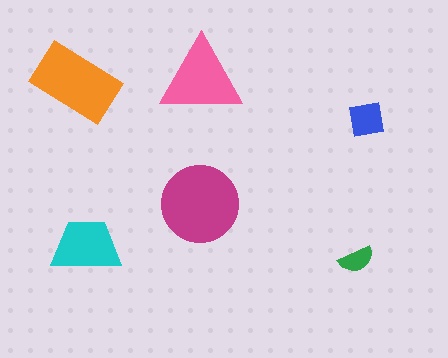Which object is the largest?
The magenta circle.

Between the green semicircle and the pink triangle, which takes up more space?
The pink triangle.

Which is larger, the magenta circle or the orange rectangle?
The magenta circle.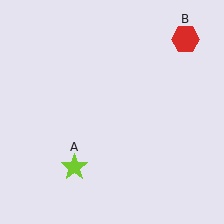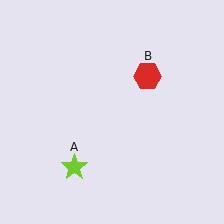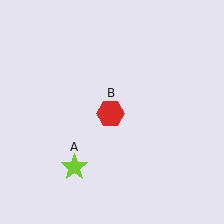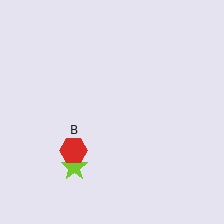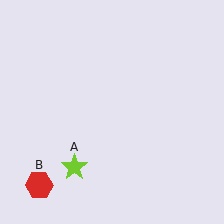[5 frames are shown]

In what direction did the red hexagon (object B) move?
The red hexagon (object B) moved down and to the left.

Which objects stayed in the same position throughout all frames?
Lime star (object A) remained stationary.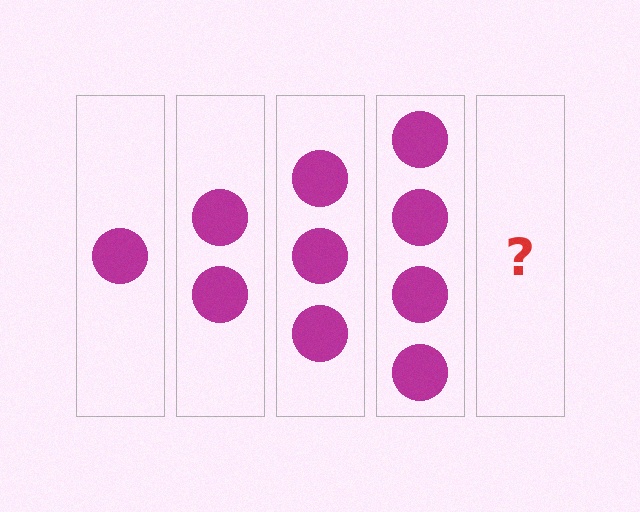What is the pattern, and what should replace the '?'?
The pattern is that each step adds one more circle. The '?' should be 5 circles.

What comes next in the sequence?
The next element should be 5 circles.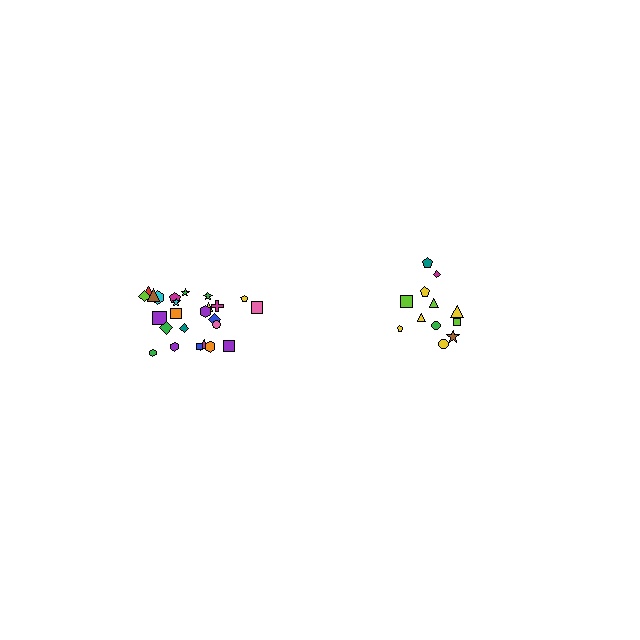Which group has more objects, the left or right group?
The left group.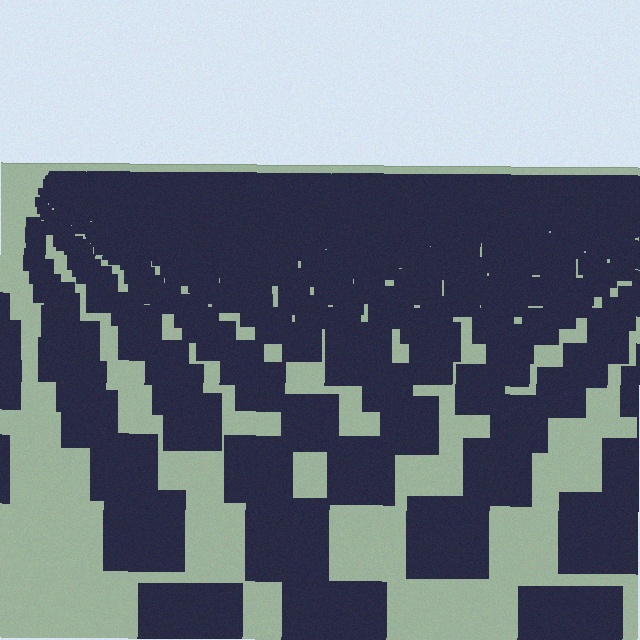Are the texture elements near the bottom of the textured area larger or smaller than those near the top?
Larger. Near the bottom, elements are closer to the viewer and appear at a bigger on-screen size.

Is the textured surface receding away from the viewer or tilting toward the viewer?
The surface is receding away from the viewer. Texture elements get smaller and denser toward the top.